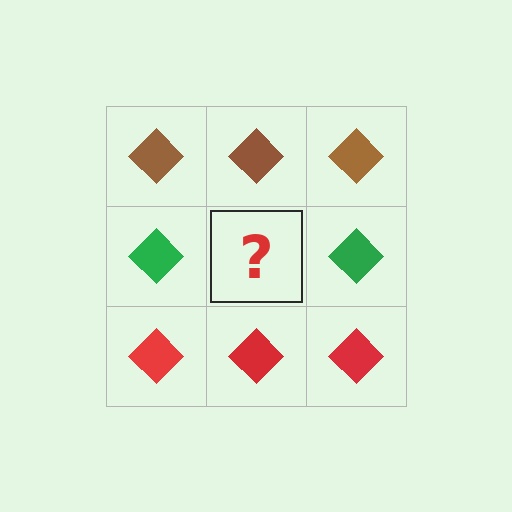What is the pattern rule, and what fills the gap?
The rule is that each row has a consistent color. The gap should be filled with a green diamond.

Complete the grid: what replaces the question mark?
The question mark should be replaced with a green diamond.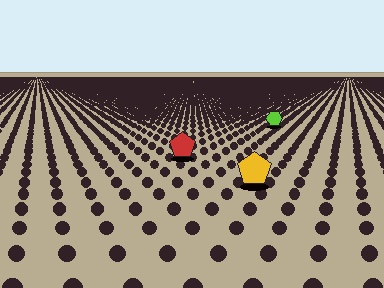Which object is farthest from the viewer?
The lime hexagon is farthest from the viewer. It appears smaller and the ground texture around it is denser.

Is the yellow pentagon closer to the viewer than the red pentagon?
Yes. The yellow pentagon is closer — you can tell from the texture gradient: the ground texture is coarser near it.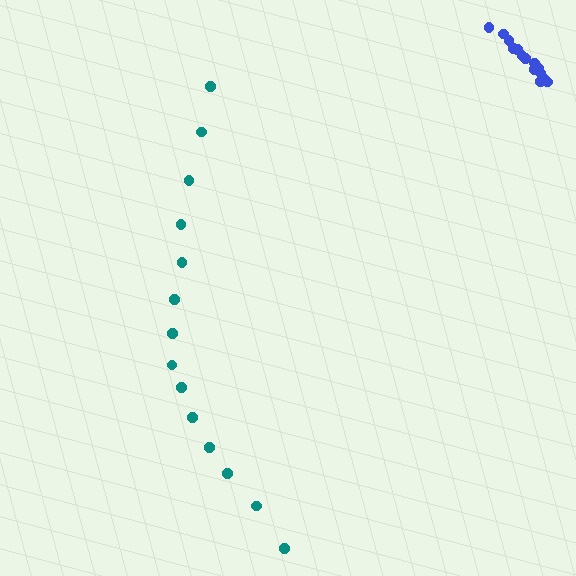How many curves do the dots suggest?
There are 2 distinct paths.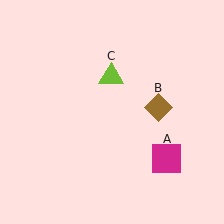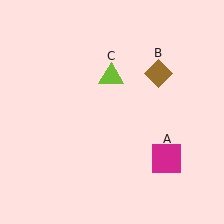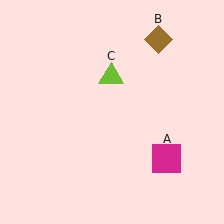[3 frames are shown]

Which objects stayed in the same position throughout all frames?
Magenta square (object A) and lime triangle (object C) remained stationary.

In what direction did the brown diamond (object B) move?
The brown diamond (object B) moved up.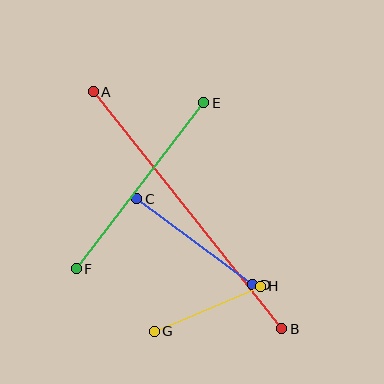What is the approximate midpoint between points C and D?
The midpoint is at approximately (194, 242) pixels.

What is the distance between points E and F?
The distance is approximately 209 pixels.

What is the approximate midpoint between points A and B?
The midpoint is at approximately (188, 210) pixels.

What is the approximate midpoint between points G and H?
The midpoint is at approximately (207, 309) pixels.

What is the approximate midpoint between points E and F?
The midpoint is at approximately (140, 186) pixels.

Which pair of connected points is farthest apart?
Points A and B are farthest apart.